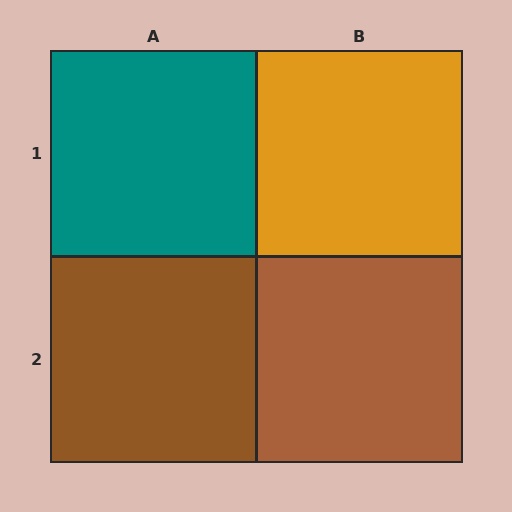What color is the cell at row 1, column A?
Teal.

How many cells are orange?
1 cell is orange.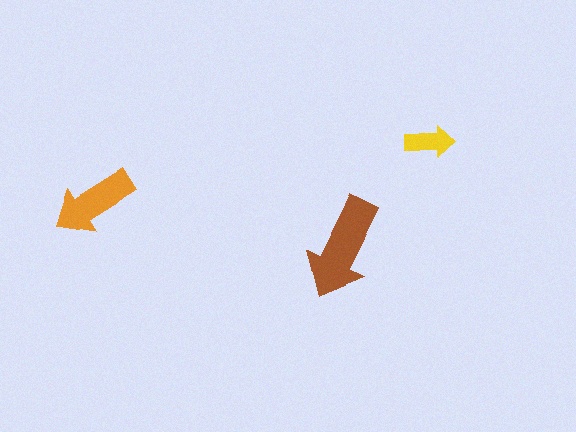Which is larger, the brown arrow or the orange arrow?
The brown one.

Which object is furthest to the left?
The orange arrow is leftmost.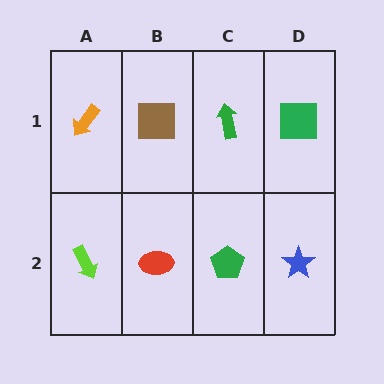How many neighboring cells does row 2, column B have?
3.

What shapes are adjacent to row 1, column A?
A lime arrow (row 2, column A), a brown square (row 1, column B).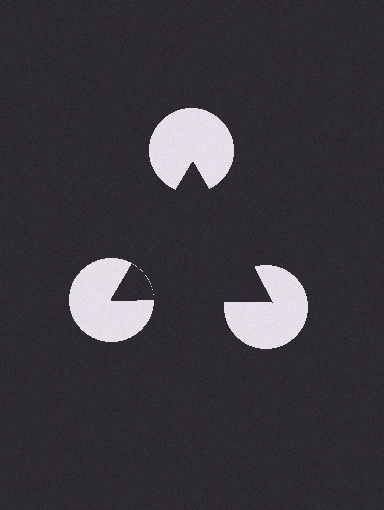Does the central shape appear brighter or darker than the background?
It typically appears slightly darker than the background, even though no actual brightness change is drawn.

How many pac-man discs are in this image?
There are 3 — one at each vertex of the illusory triangle.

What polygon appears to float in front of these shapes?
An illusory triangle — its edges are inferred from the aligned wedge cuts in the pac-man discs, not physically drawn.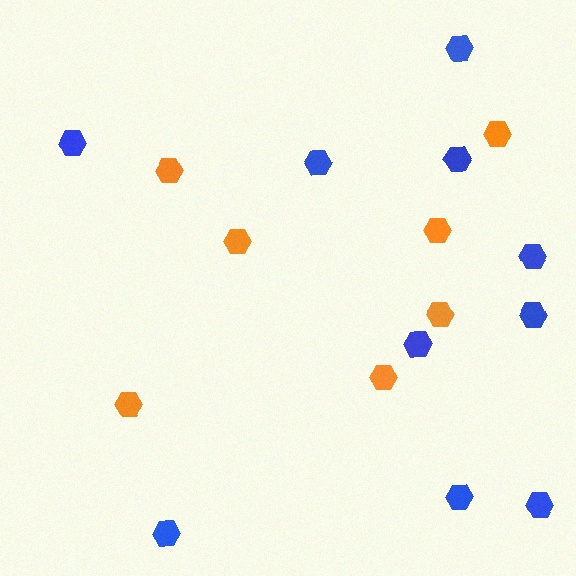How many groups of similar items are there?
There are 2 groups: one group of orange hexagons (7) and one group of blue hexagons (10).